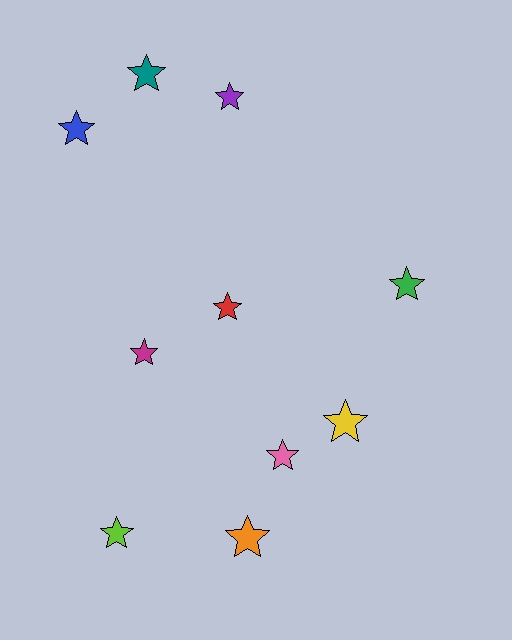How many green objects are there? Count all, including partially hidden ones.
There is 1 green object.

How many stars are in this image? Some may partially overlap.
There are 10 stars.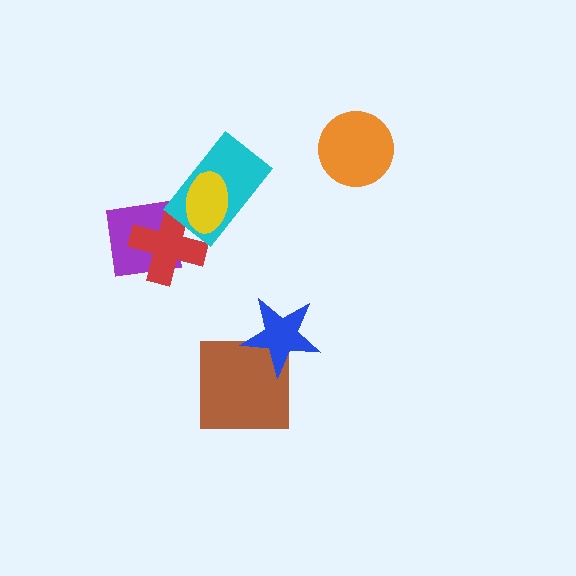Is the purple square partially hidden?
Yes, it is partially covered by another shape.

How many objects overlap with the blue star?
1 object overlaps with the blue star.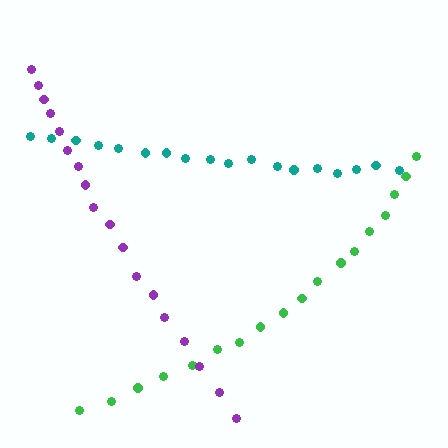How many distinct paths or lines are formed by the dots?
There are 3 distinct paths.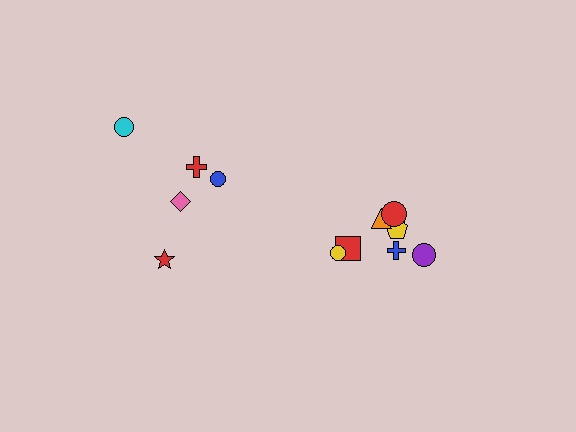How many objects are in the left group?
There are 5 objects.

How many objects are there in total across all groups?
There are 13 objects.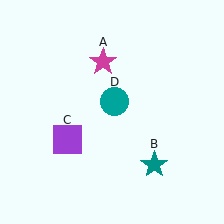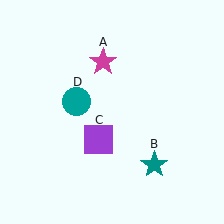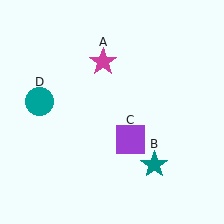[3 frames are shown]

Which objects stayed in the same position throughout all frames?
Magenta star (object A) and teal star (object B) remained stationary.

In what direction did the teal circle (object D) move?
The teal circle (object D) moved left.